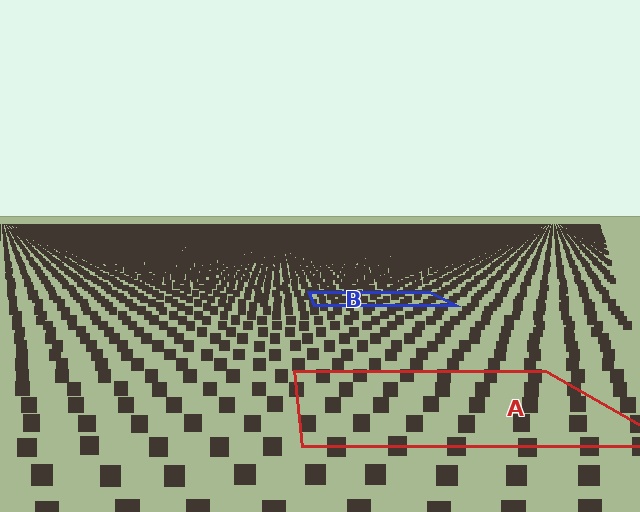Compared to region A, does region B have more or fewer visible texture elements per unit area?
Region B has more texture elements per unit area — they are packed more densely because it is farther away.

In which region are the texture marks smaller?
The texture marks are smaller in region B, because it is farther away.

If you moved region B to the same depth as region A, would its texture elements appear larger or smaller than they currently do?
They would appear larger. At a closer depth, the same texture elements are projected at a bigger on-screen size.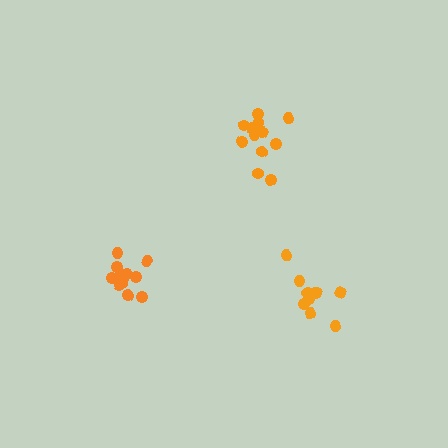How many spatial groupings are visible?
There are 3 spatial groupings.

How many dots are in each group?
Group 1: 9 dots, Group 2: 12 dots, Group 3: 12 dots (33 total).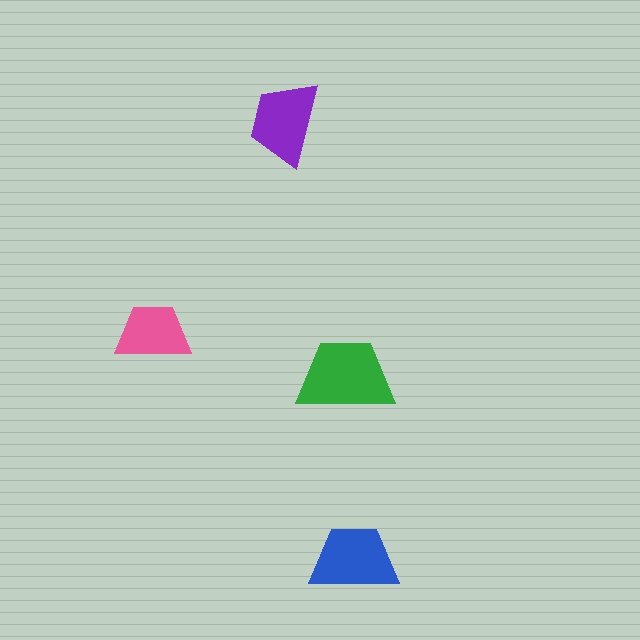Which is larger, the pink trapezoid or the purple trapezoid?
The purple one.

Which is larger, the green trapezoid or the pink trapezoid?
The green one.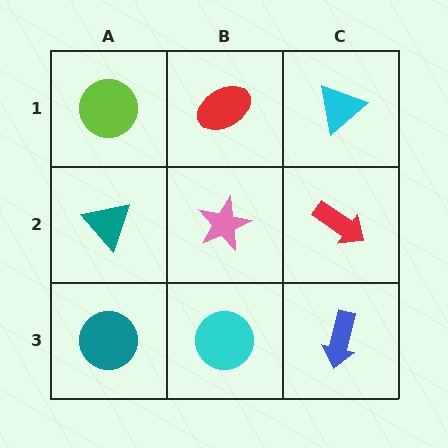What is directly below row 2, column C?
A blue arrow.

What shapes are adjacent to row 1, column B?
A pink star (row 2, column B), a lime circle (row 1, column A), a cyan triangle (row 1, column C).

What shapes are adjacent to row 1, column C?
A red arrow (row 2, column C), a red ellipse (row 1, column B).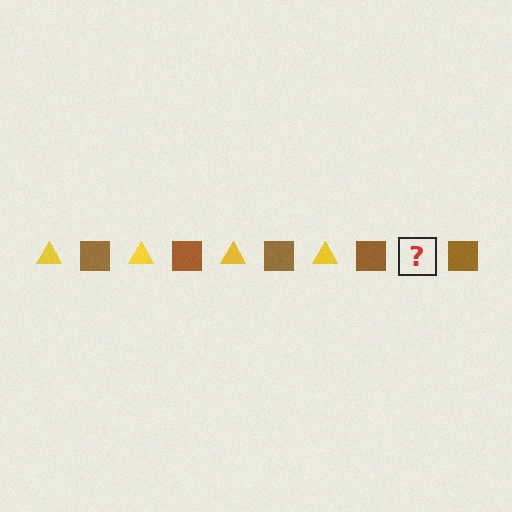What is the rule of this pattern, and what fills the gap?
The rule is that the pattern alternates between yellow triangle and brown square. The gap should be filled with a yellow triangle.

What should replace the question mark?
The question mark should be replaced with a yellow triangle.